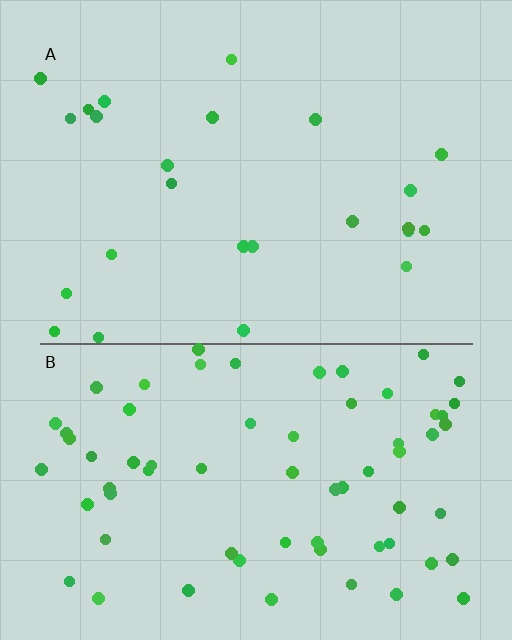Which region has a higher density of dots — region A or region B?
B (the bottom).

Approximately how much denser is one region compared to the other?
Approximately 2.8× — region B over region A.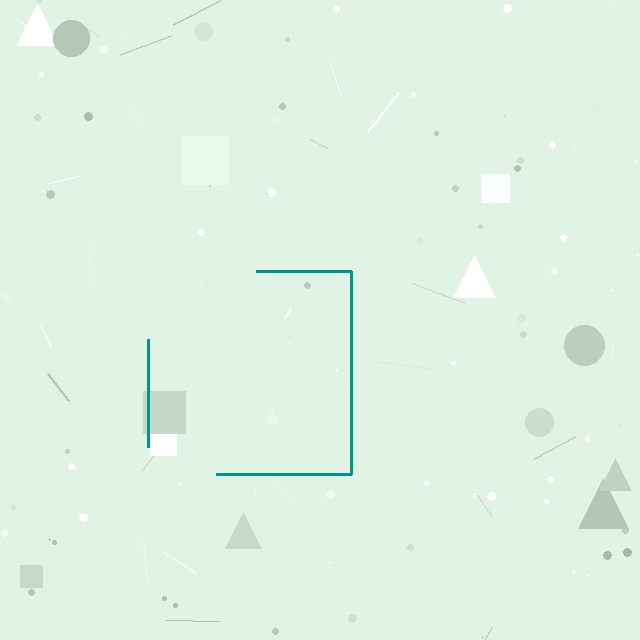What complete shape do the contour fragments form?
The contour fragments form a square.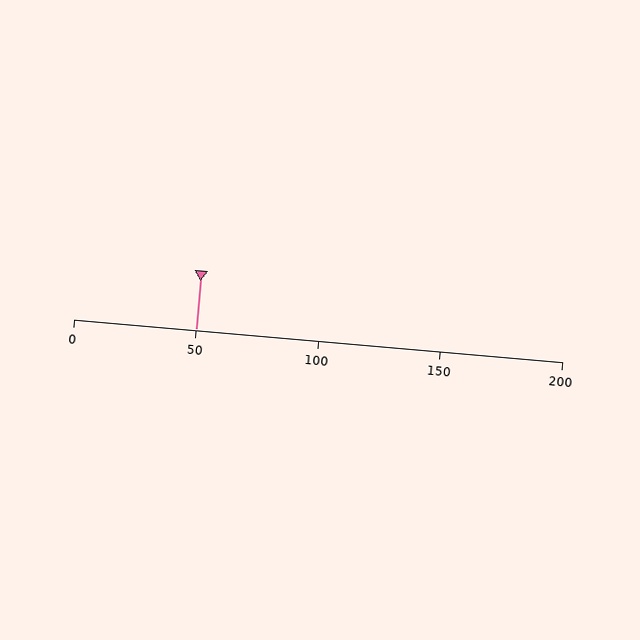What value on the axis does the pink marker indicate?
The marker indicates approximately 50.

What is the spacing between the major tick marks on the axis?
The major ticks are spaced 50 apart.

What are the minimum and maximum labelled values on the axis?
The axis runs from 0 to 200.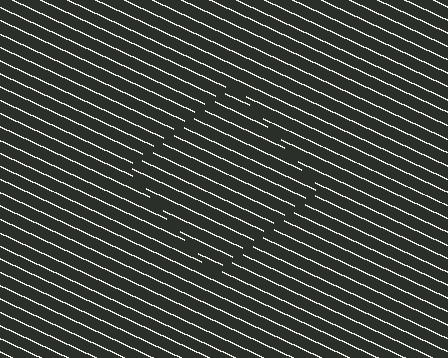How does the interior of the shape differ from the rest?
The interior of the shape contains the same grating, shifted by half a period — the contour is defined by the phase discontinuity where line-ends from the inner and outer gratings abut.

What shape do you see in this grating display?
An illusory square. The interior of the shape contains the same grating, shifted by half a period — the contour is defined by the phase discontinuity where line-ends from the inner and outer gratings abut.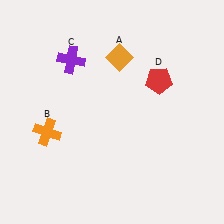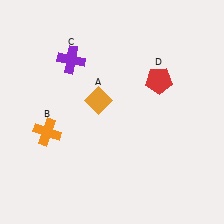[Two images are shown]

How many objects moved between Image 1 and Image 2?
1 object moved between the two images.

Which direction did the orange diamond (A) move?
The orange diamond (A) moved down.